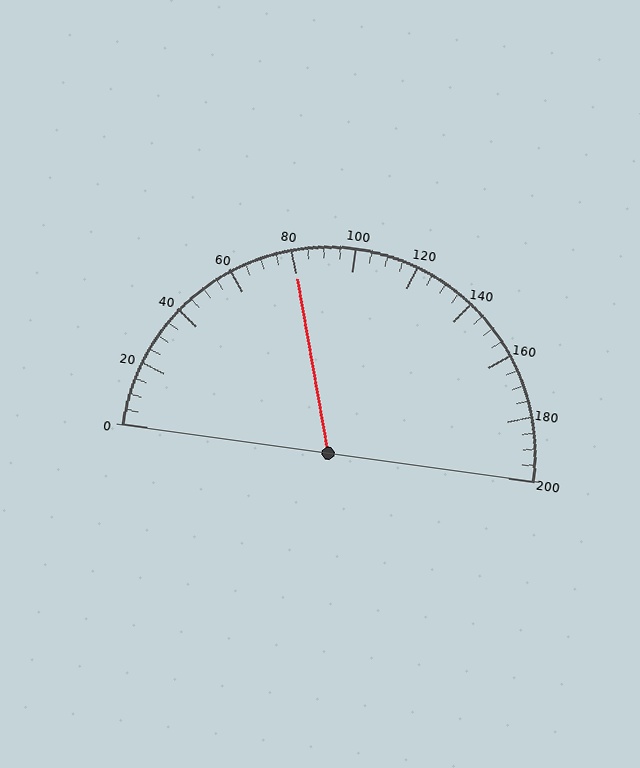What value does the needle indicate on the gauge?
The needle indicates approximately 80.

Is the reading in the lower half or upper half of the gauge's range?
The reading is in the lower half of the range (0 to 200).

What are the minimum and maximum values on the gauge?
The gauge ranges from 0 to 200.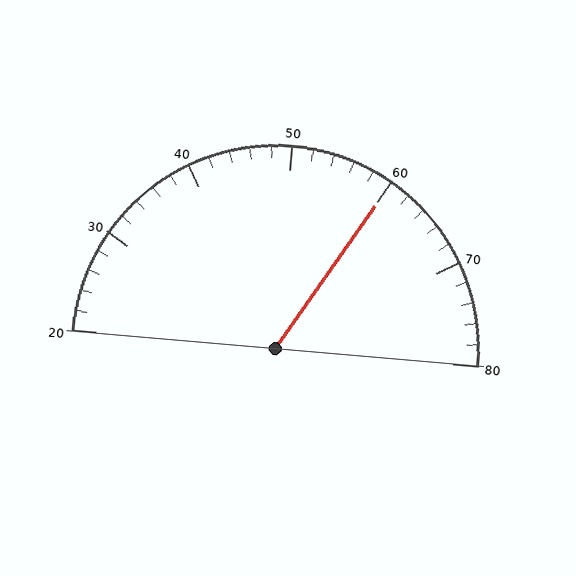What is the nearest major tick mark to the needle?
The nearest major tick mark is 60.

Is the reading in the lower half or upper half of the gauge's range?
The reading is in the upper half of the range (20 to 80).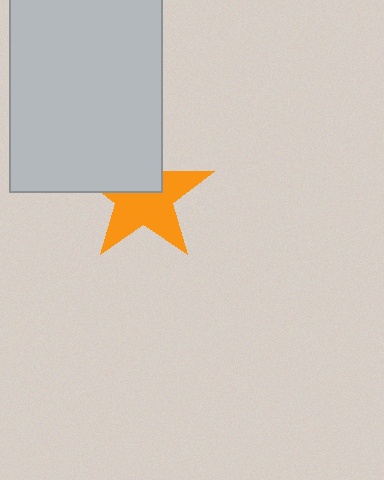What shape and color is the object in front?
The object in front is a light gray rectangle.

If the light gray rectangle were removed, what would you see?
You would see the complete orange star.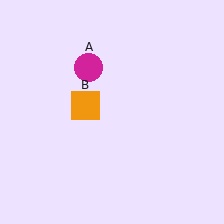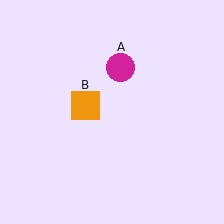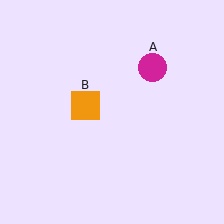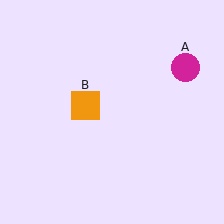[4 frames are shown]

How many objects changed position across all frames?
1 object changed position: magenta circle (object A).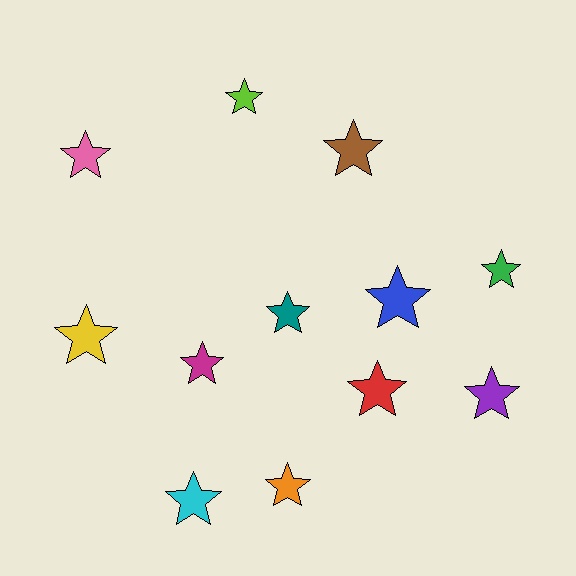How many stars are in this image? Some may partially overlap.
There are 12 stars.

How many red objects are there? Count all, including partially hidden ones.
There is 1 red object.